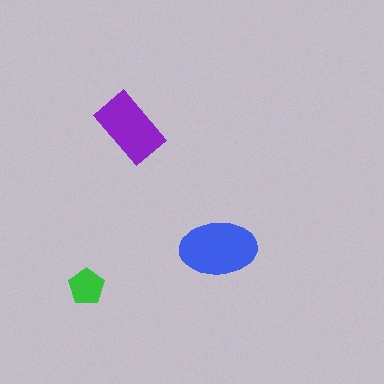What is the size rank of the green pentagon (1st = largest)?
3rd.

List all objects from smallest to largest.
The green pentagon, the purple rectangle, the blue ellipse.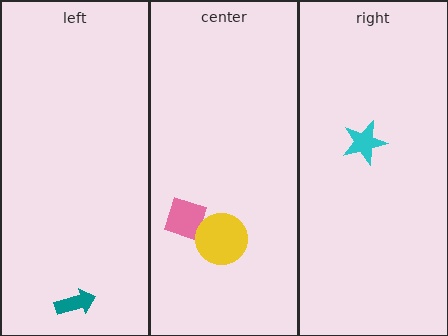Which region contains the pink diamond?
The center region.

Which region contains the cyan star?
The right region.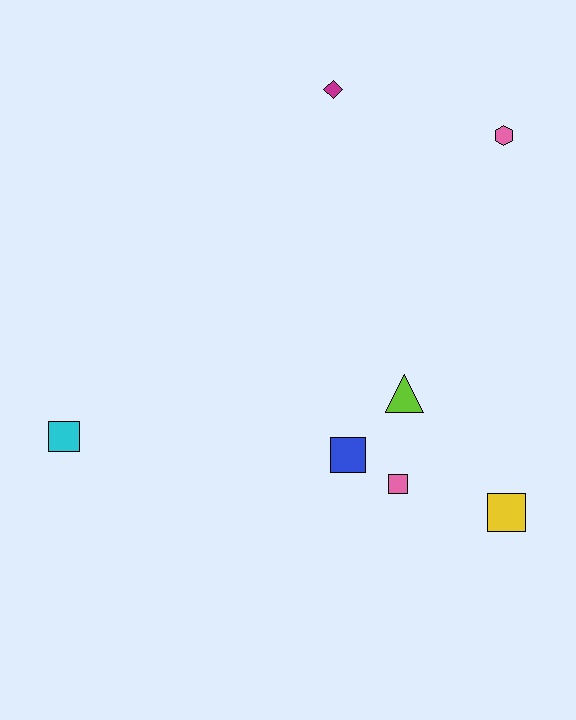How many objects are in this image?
There are 7 objects.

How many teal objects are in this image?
There are no teal objects.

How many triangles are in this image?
There is 1 triangle.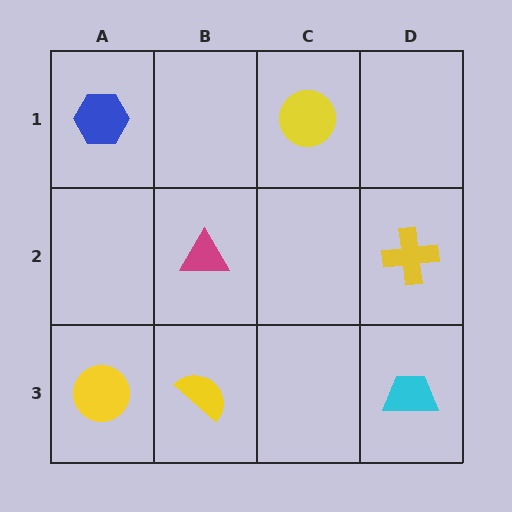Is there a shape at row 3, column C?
No, that cell is empty.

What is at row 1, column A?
A blue hexagon.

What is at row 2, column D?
A yellow cross.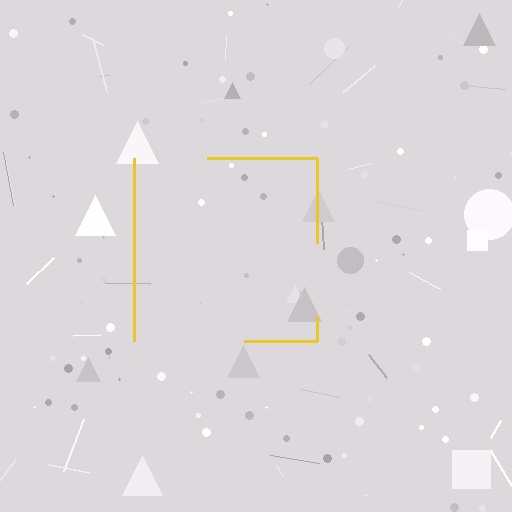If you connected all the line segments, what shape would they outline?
They would outline a square.